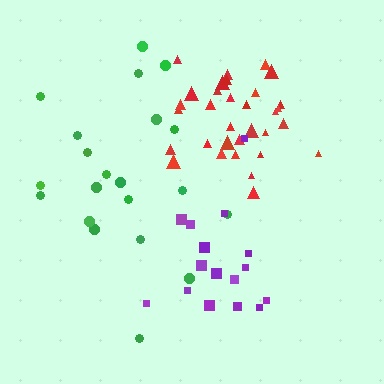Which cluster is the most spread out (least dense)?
Green.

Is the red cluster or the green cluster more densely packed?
Red.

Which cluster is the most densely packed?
Red.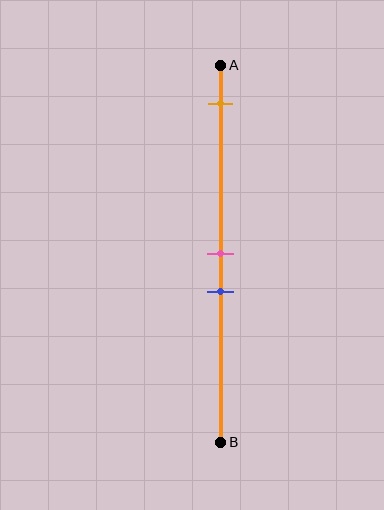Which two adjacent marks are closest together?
The pink and blue marks are the closest adjacent pair.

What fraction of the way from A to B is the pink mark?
The pink mark is approximately 50% (0.5) of the way from A to B.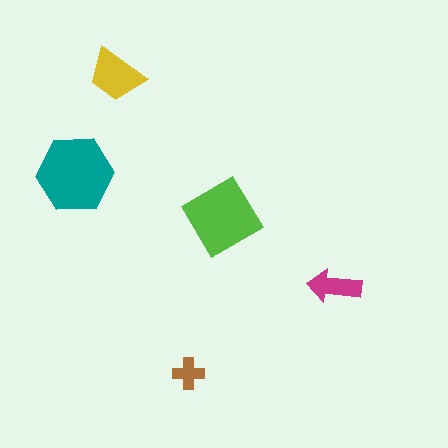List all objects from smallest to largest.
The brown cross, the magenta arrow, the yellow trapezoid, the lime diamond, the teal hexagon.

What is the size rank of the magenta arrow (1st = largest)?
4th.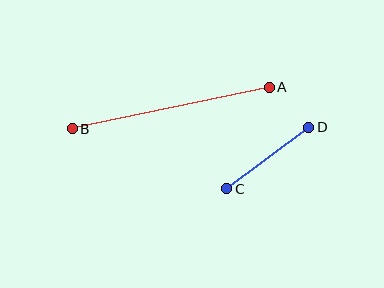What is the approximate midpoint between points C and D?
The midpoint is at approximately (268, 158) pixels.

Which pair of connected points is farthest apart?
Points A and B are farthest apart.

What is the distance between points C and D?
The distance is approximately 102 pixels.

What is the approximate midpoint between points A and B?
The midpoint is at approximately (171, 108) pixels.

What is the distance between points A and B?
The distance is approximately 202 pixels.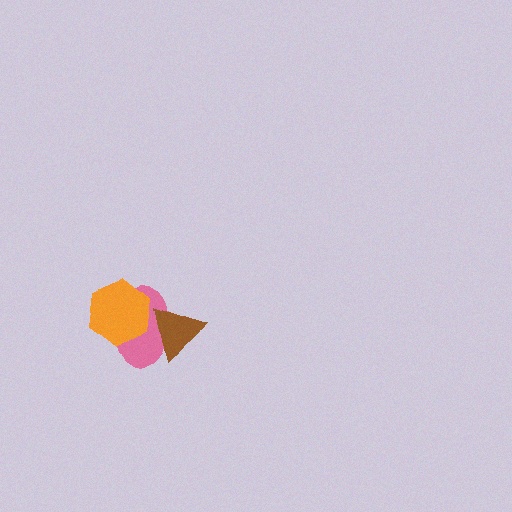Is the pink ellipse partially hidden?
Yes, it is partially covered by another shape.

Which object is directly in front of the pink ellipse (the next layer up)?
The orange hexagon is directly in front of the pink ellipse.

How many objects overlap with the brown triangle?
1 object overlaps with the brown triangle.